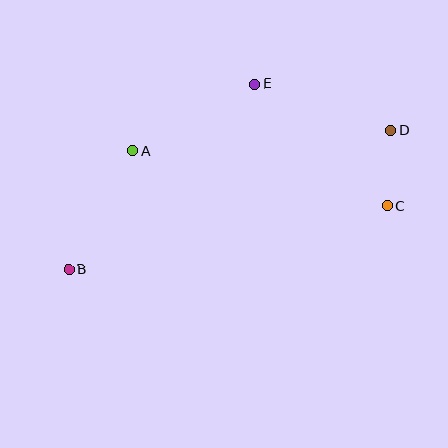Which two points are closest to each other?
Points C and D are closest to each other.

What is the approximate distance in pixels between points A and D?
The distance between A and D is approximately 258 pixels.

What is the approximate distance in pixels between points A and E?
The distance between A and E is approximately 139 pixels.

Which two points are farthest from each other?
Points B and D are farthest from each other.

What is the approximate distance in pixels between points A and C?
The distance between A and C is approximately 260 pixels.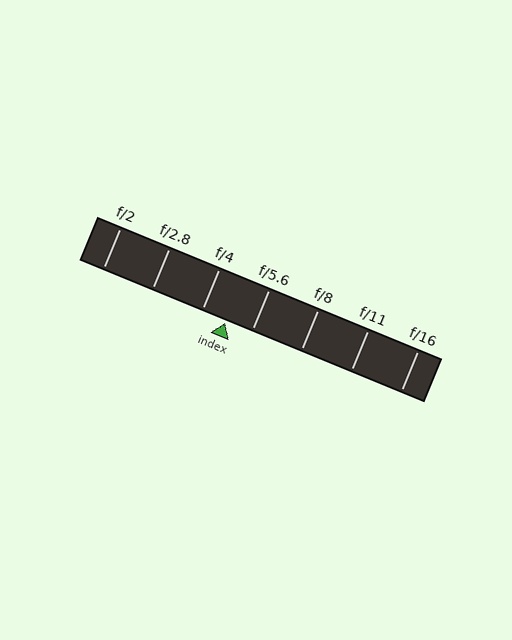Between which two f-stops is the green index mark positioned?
The index mark is between f/4 and f/5.6.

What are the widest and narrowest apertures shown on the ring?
The widest aperture shown is f/2 and the narrowest is f/16.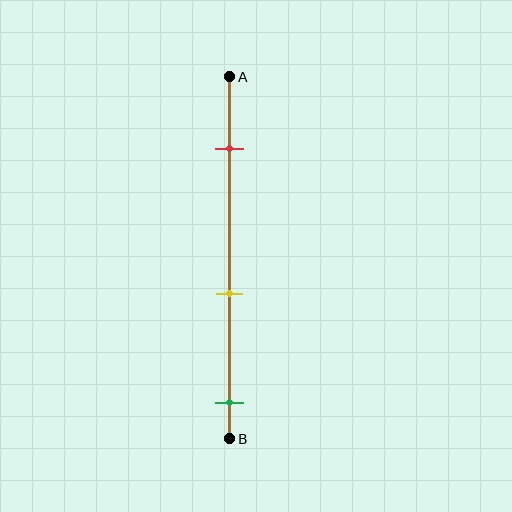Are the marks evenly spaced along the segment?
Yes, the marks are approximately evenly spaced.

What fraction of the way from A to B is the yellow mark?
The yellow mark is approximately 60% (0.6) of the way from A to B.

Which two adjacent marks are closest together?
The yellow and green marks are the closest adjacent pair.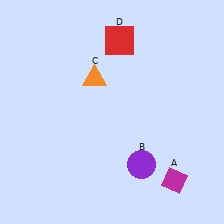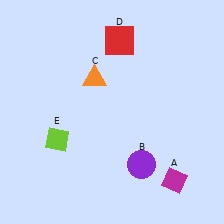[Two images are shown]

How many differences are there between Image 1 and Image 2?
There is 1 difference between the two images.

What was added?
A lime diamond (E) was added in Image 2.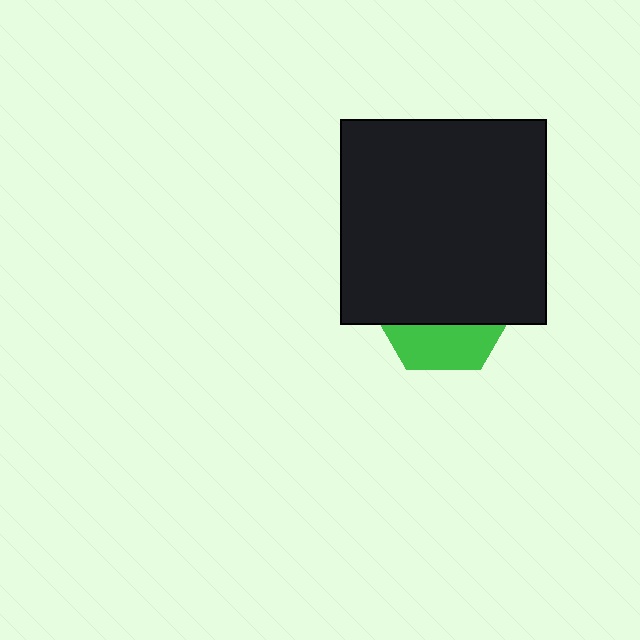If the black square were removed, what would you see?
You would see the complete green hexagon.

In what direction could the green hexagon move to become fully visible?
The green hexagon could move down. That would shift it out from behind the black square entirely.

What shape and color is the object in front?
The object in front is a black square.